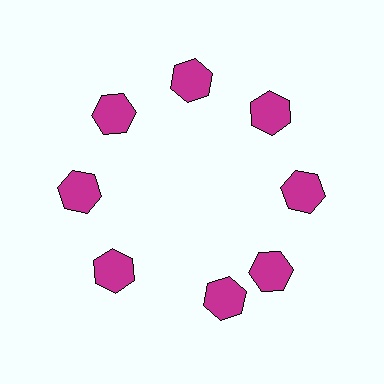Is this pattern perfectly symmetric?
No. The 8 magenta hexagons are arranged in a ring, but one element near the 6 o'clock position is rotated out of alignment along the ring, breaking the 8-fold rotational symmetry.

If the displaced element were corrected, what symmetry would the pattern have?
It would have 8-fold rotational symmetry — the pattern would map onto itself every 45 degrees.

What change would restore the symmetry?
The symmetry would be restored by rotating it back into even spacing with its neighbors so that all 8 hexagons sit at equal angles and equal distance from the center.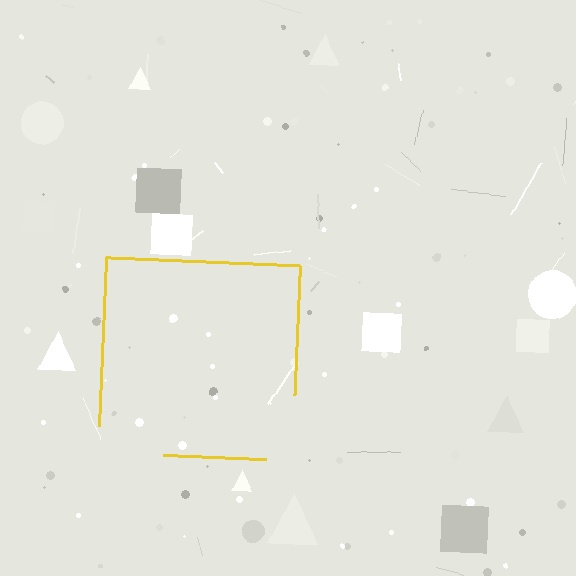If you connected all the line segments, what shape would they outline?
They would outline a square.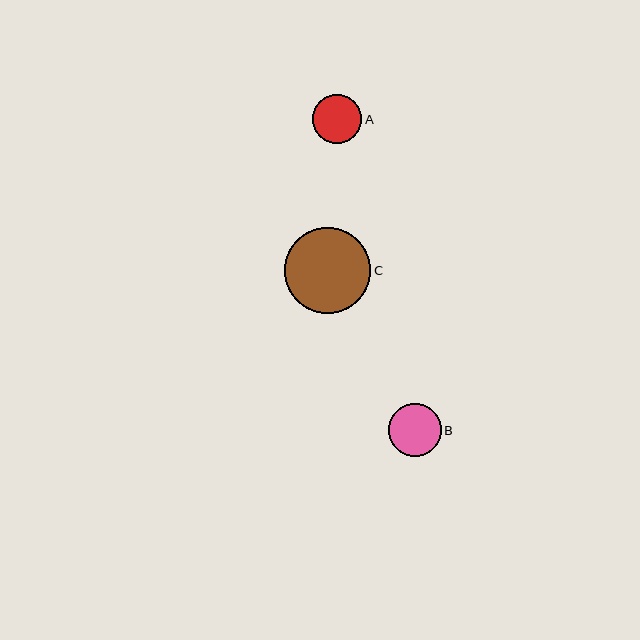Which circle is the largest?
Circle C is the largest with a size of approximately 86 pixels.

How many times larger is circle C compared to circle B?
Circle C is approximately 1.6 times the size of circle B.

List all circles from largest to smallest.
From largest to smallest: C, B, A.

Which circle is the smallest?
Circle A is the smallest with a size of approximately 49 pixels.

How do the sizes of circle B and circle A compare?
Circle B and circle A are approximately the same size.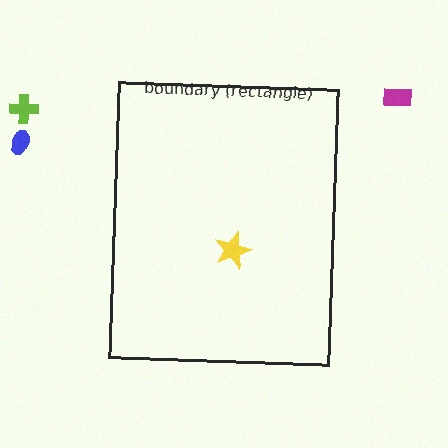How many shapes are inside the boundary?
1 inside, 3 outside.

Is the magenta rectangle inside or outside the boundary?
Outside.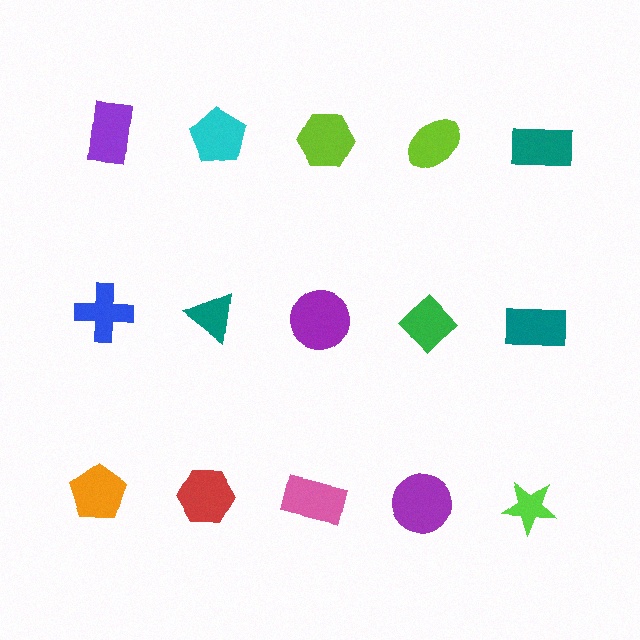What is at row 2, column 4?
A green diamond.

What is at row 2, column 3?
A purple circle.